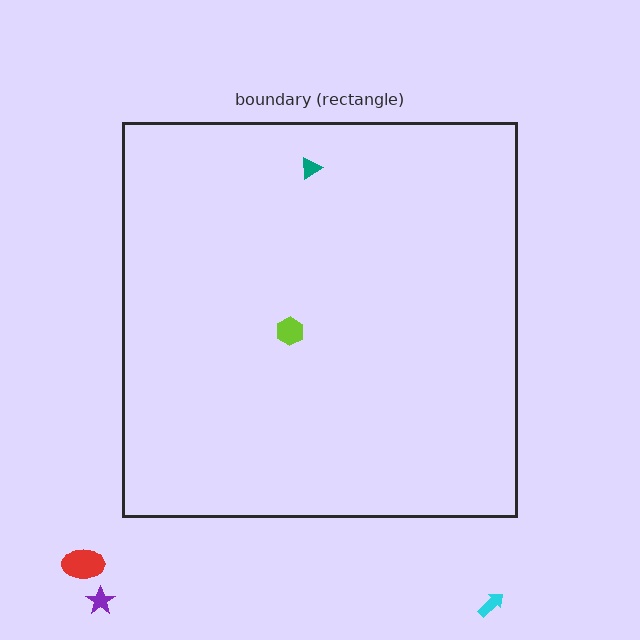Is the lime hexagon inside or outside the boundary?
Inside.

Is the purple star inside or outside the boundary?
Outside.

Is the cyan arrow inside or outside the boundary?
Outside.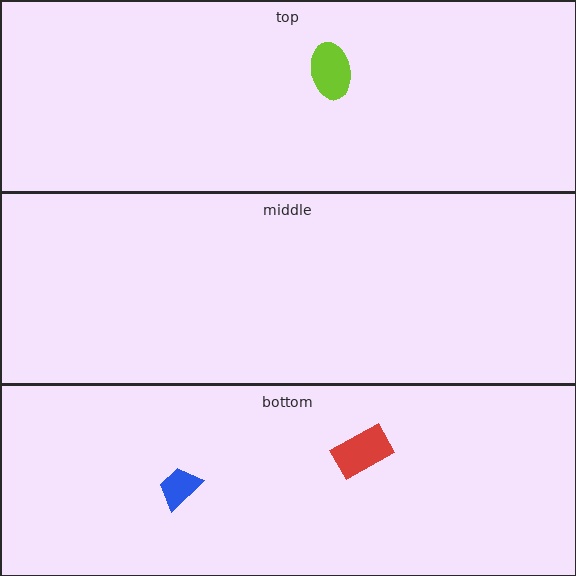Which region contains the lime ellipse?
The top region.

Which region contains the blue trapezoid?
The bottom region.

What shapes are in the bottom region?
The blue trapezoid, the red rectangle.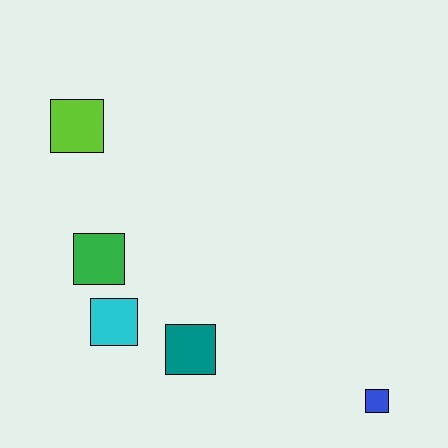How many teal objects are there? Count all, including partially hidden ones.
There is 1 teal object.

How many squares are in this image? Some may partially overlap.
There are 5 squares.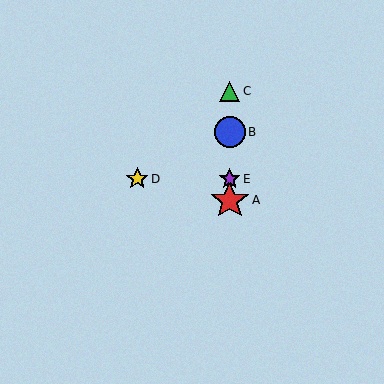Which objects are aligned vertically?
Objects A, B, C, E are aligned vertically.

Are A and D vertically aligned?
No, A is at x≈230 and D is at x≈137.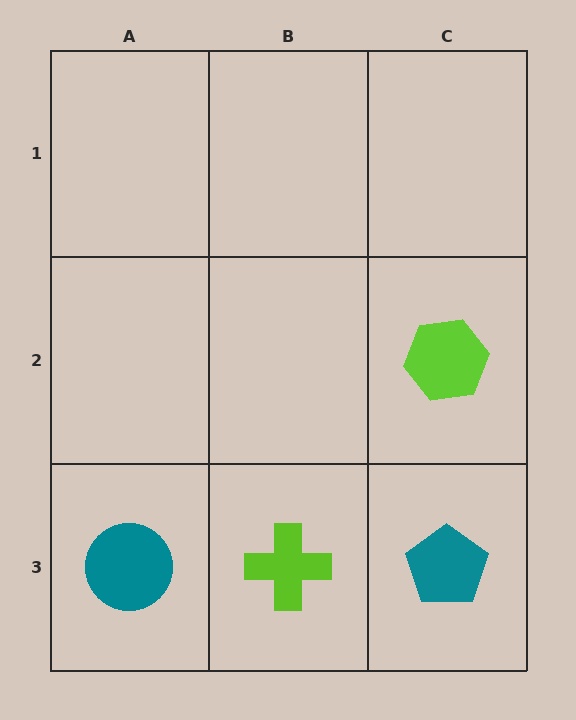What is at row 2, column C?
A lime hexagon.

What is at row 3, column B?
A lime cross.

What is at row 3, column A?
A teal circle.